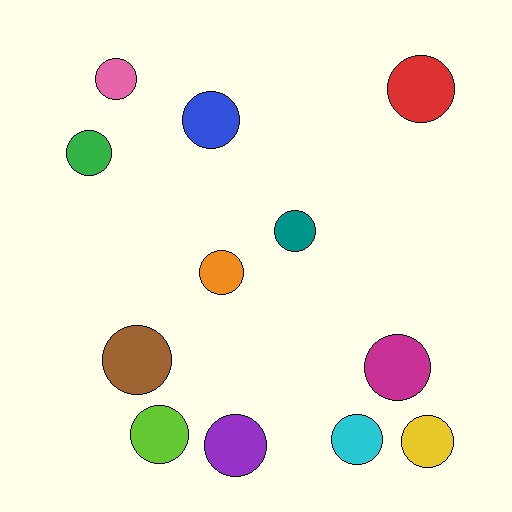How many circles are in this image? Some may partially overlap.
There are 12 circles.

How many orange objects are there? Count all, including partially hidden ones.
There is 1 orange object.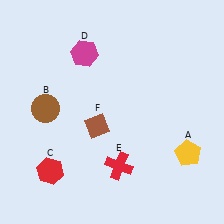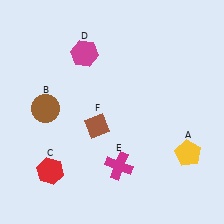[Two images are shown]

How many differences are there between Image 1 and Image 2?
There is 1 difference between the two images.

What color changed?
The cross (E) changed from red in Image 1 to magenta in Image 2.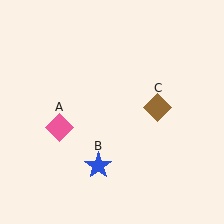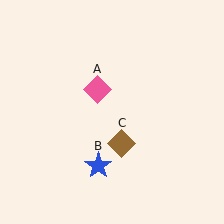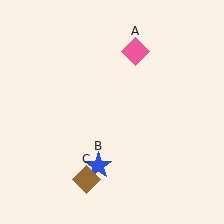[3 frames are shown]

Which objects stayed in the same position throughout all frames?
Blue star (object B) remained stationary.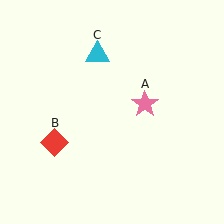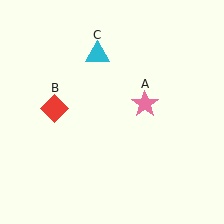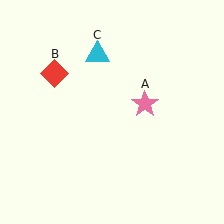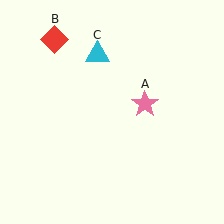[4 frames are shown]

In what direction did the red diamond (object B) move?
The red diamond (object B) moved up.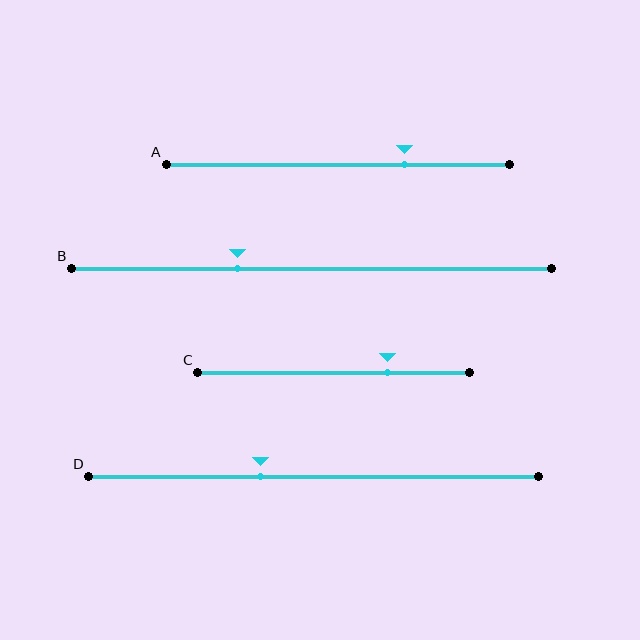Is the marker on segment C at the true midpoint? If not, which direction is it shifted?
No, the marker on segment C is shifted to the right by about 20% of the segment length.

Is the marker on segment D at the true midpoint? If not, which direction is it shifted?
No, the marker on segment D is shifted to the left by about 12% of the segment length.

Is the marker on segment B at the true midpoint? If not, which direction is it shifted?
No, the marker on segment B is shifted to the left by about 15% of the segment length.